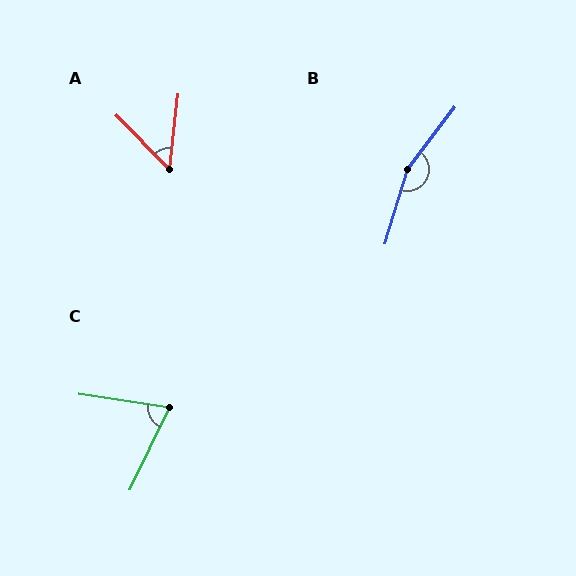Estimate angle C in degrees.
Approximately 73 degrees.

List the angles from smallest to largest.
A (51°), C (73°), B (159°).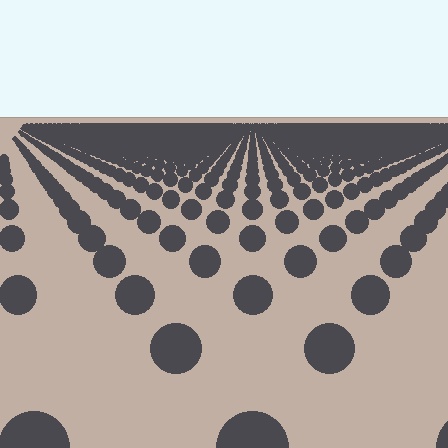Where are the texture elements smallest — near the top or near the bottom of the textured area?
Near the top.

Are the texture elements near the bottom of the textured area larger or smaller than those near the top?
Larger. Near the bottom, elements are closer to the viewer and appear at a bigger on-screen size.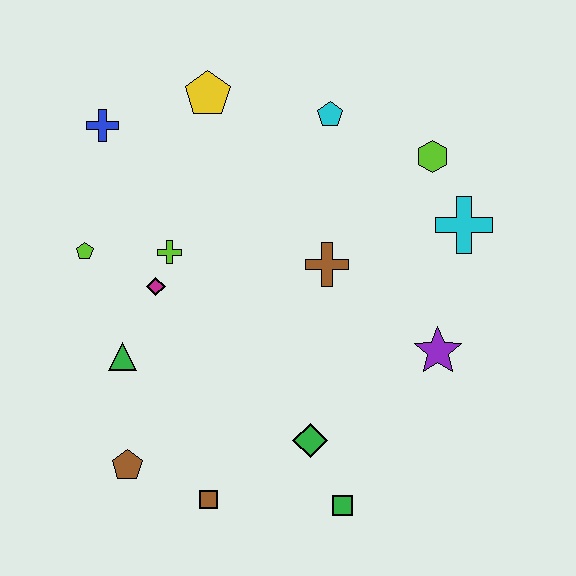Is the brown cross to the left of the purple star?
Yes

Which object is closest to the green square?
The green diamond is closest to the green square.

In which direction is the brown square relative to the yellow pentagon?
The brown square is below the yellow pentagon.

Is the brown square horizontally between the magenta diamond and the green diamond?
Yes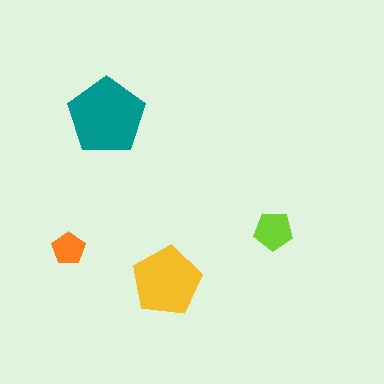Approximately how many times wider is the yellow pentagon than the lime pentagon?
About 2 times wider.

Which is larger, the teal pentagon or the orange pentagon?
The teal one.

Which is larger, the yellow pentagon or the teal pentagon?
The teal one.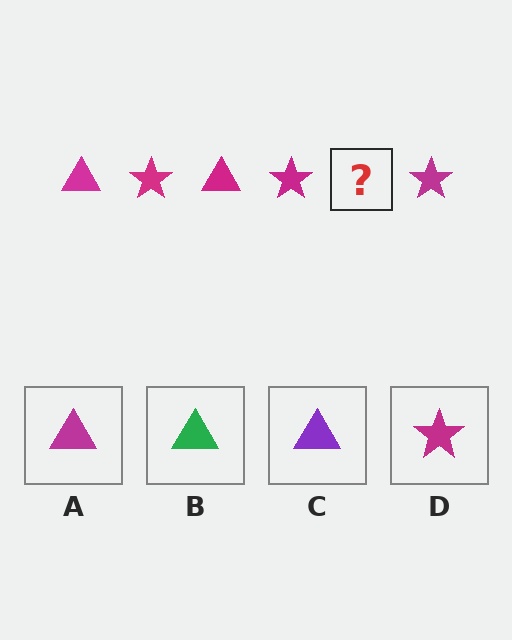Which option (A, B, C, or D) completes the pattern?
A.